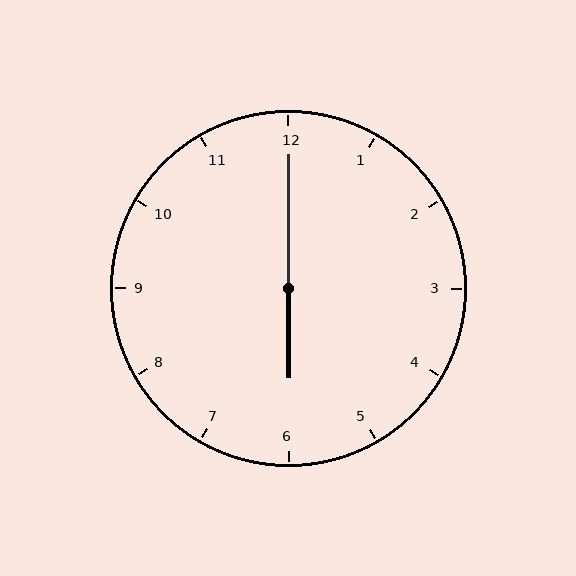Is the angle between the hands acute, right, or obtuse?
It is obtuse.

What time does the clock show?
6:00.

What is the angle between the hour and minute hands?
Approximately 180 degrees.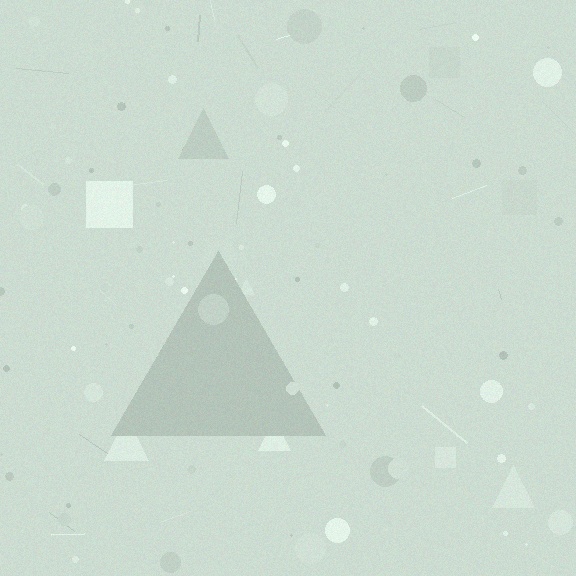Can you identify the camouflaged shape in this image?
The camouflaged shape is a triangle.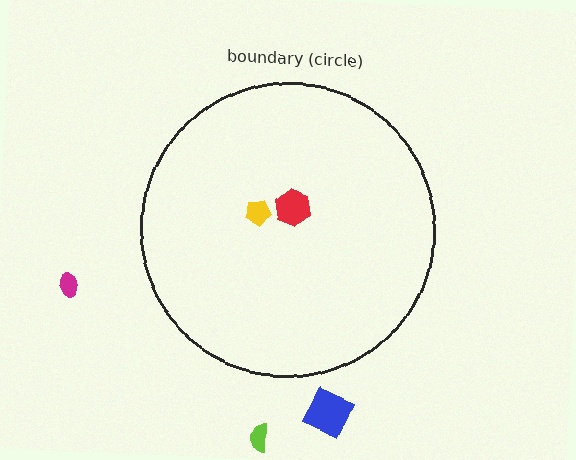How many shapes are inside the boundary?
2 inside, 3 outside.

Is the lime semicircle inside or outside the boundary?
Outside.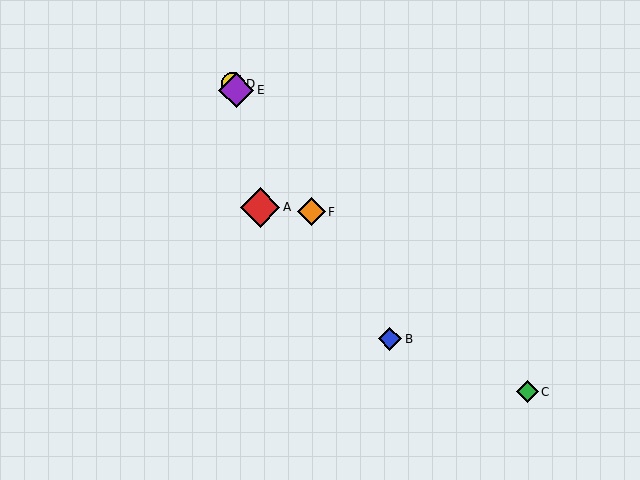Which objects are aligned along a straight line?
Objects B, D, E, F are aligned along a straight line.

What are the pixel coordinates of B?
Object B is at (390, 339).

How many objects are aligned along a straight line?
4 objects (B, D, E, F) are aligned along a straight line.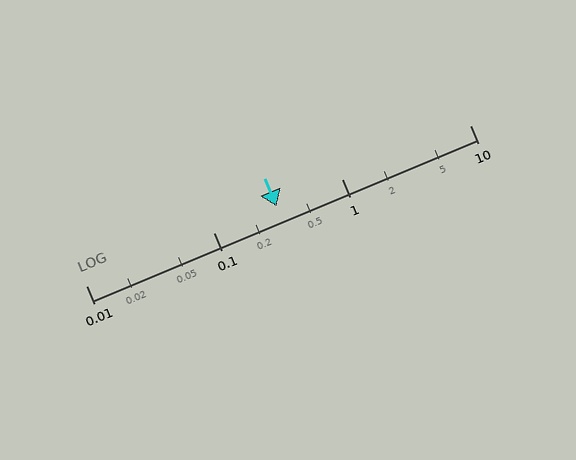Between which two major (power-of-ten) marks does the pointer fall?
The pointer is between 0.1 and 1.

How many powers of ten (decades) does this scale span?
The scale spans 3 decades, from 0.01 to 10.